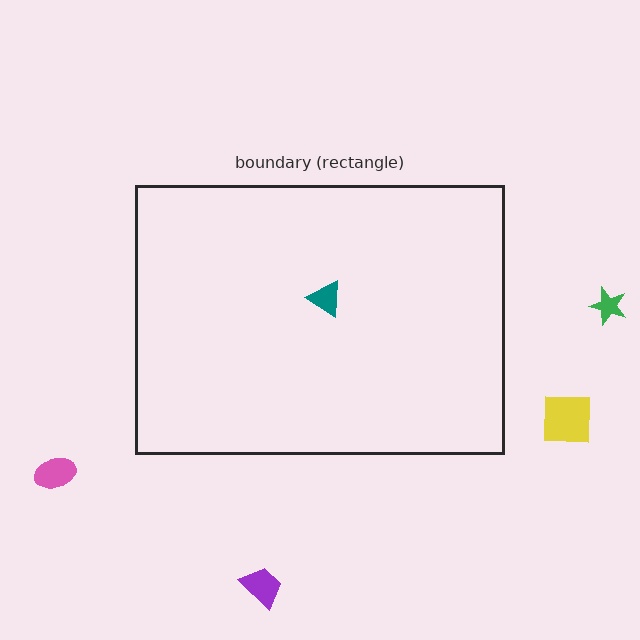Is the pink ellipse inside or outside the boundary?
Outside.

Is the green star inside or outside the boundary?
Outside.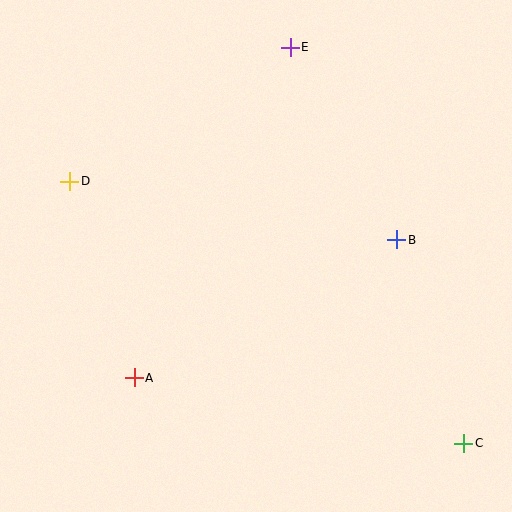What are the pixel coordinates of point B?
Point B is at (397, 240).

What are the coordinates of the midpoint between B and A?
The midpoint between B and A is at (266, 309).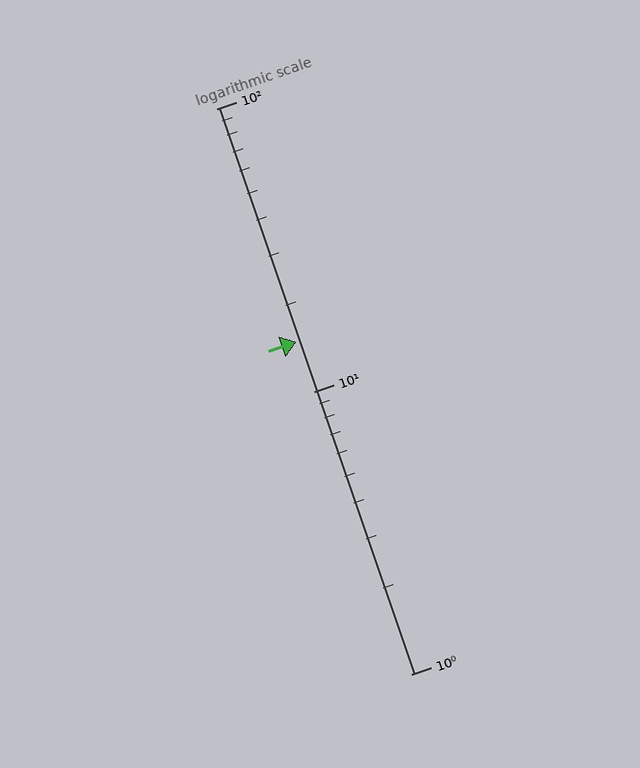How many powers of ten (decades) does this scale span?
The scale spans 2 decades, from 1 to 100.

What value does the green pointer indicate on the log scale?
The pointer indicates approximately 15.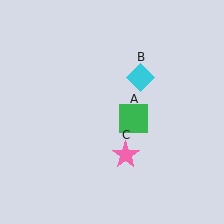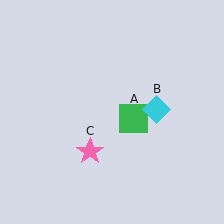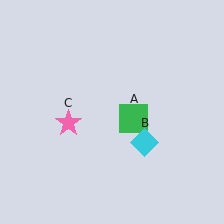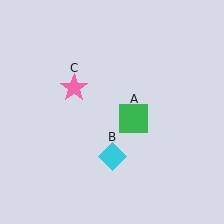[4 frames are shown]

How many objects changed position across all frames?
2 objects changed position: cyan diamond (object B), pink star (object C).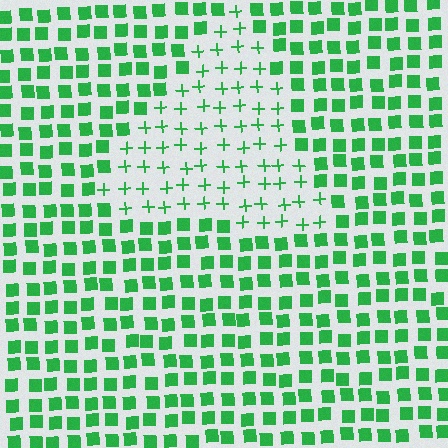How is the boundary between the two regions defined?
The boundary is defined by a change in element shape: plus signs inside vs. squares outside. All elements share the same color and spacing.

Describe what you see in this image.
The image is filled with small green elements arranged in a uniform grid. A triangle-shaped region contains plus signs, while the surrounding area contains squares. The boundary is defined purely by the change in element shape.